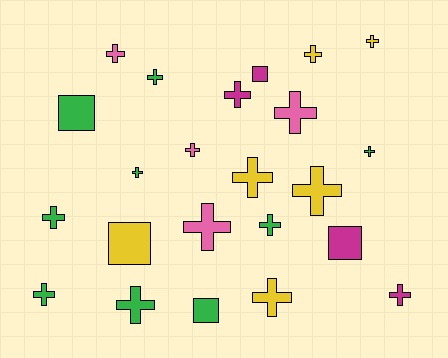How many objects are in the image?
There are 23 objects.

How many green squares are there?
There are 2 green squares.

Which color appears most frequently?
Green, with 9 objects.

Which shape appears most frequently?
Cross, with 18 objects.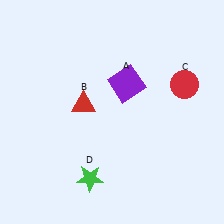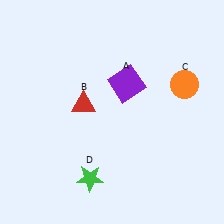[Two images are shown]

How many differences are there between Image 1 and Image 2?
There is 1 difference between the two images.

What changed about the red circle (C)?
In Image 1, C is red. In Image 2, it changed to orange.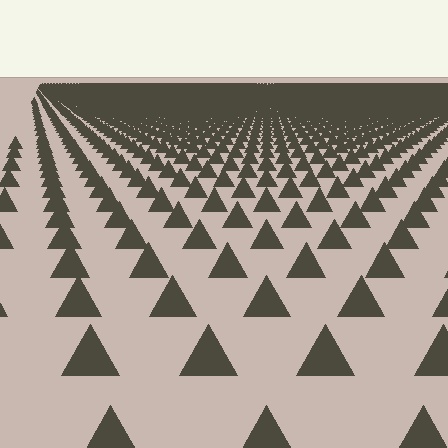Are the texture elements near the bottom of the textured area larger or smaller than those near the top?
Larger. Near the bottom, elements are closer to the viewer and appear at a bigger on-screen size.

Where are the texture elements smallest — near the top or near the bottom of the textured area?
Near the top.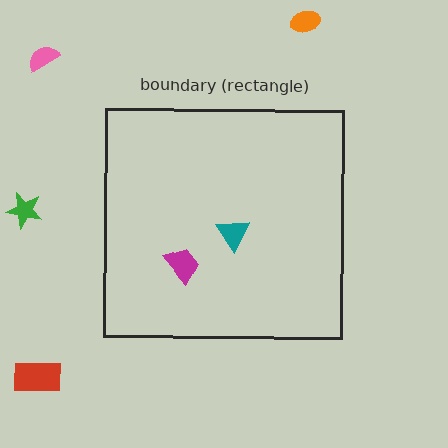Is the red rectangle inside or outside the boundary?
Outside.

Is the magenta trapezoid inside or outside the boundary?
Inside.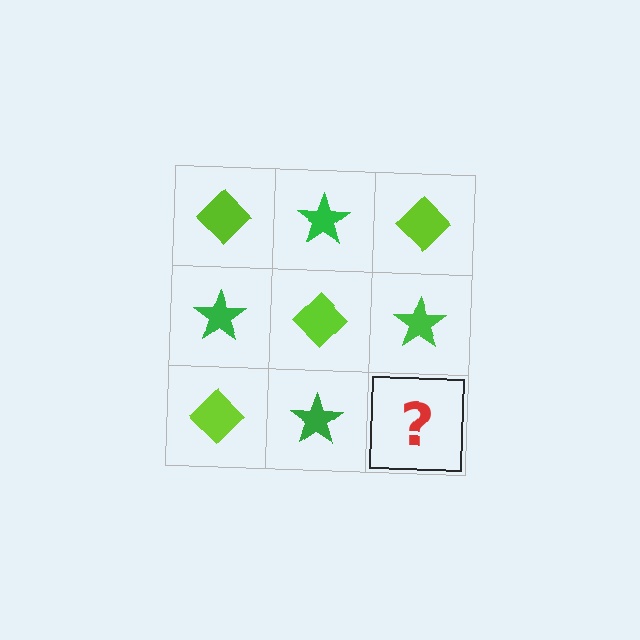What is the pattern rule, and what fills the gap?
The rule is that it alternates lime diamond and green star in a checkerboard pattern. The gap should be filled with a lime diamond.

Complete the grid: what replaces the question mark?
The question mark should be replaced with a lime diamond.